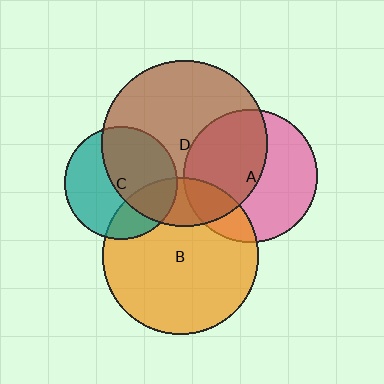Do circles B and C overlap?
Yes.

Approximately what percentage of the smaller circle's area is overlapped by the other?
Approximately 25%.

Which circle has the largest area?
Circle D (brown).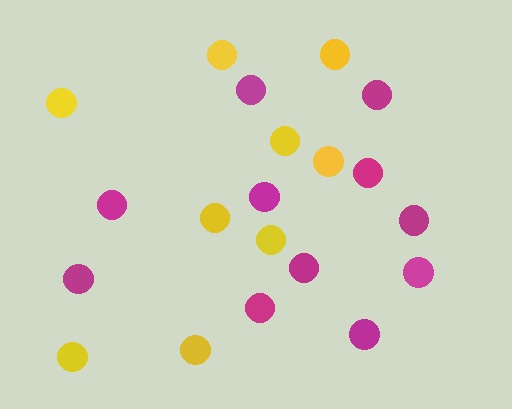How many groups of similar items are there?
There are 2 groups: one group of yellow circles (9) and one group of magenta circles (11).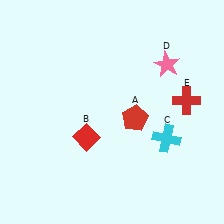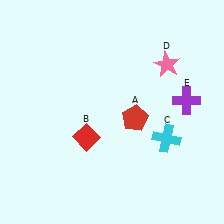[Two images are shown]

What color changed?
The cross (E) changed from red in Image 1 to purple in Image 2.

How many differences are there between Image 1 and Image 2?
There is 1 difference between the two images.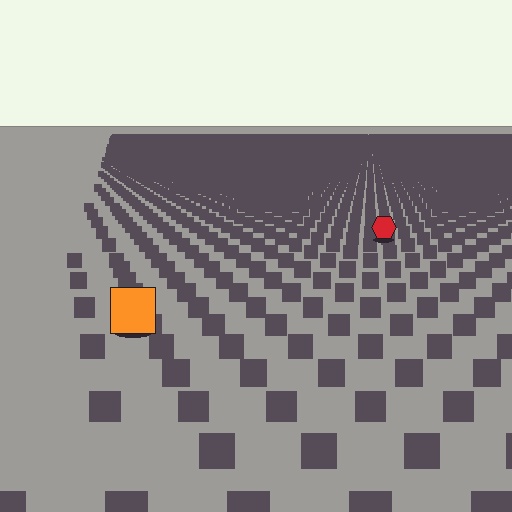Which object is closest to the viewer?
The orange square is closest. The texture marks near it are larger and more spread out.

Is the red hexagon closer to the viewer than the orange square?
No. The orange square is closer — you can tell from the texture gradient: the ground texture is coarser near it.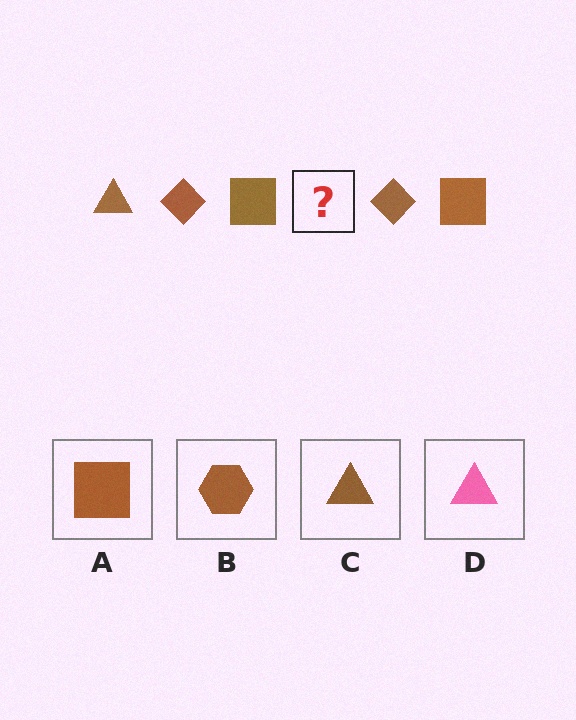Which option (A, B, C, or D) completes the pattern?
C.